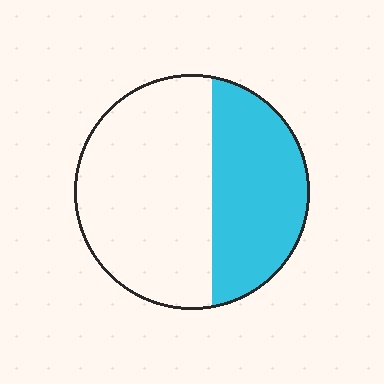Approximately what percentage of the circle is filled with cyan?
Approximately 40%.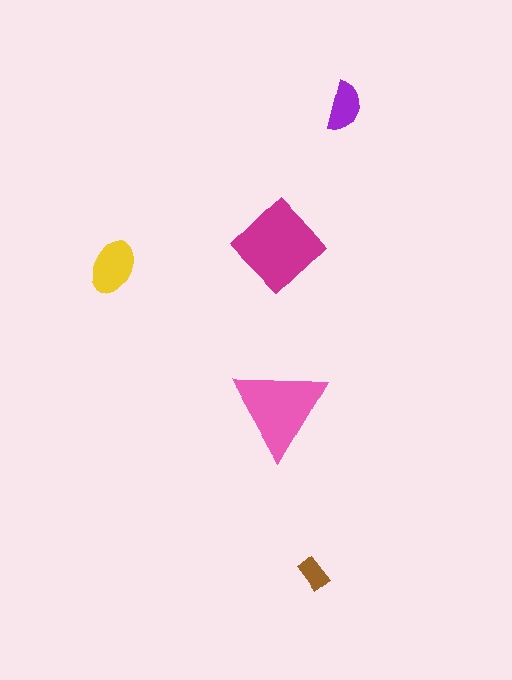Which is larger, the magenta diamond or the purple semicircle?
The magenta diamond.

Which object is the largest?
The magenta diamond.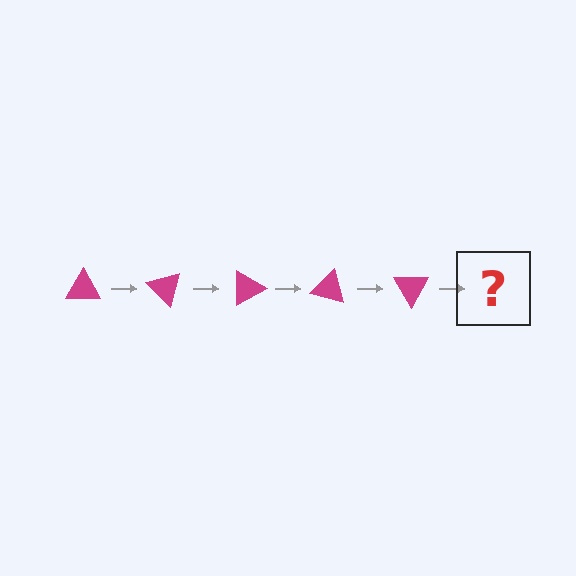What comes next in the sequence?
The next element should be a magenta triangle rotated 225 degrees.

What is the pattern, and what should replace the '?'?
The pattern is that the triangle rotates 45 degrees each step. The '?' should be a magenta triangle rotated 225 degrees.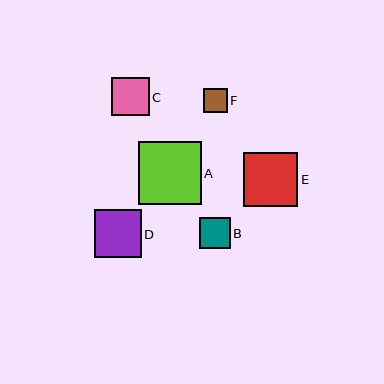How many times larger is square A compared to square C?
Square A is approximately 1.7 times the size of square C.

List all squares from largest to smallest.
From largest to smallest: A, E, D, C, B, F.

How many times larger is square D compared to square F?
Square D is approximately 2.0 times the size of square F.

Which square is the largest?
Square A is the largest with a size of approximately 63 pixels.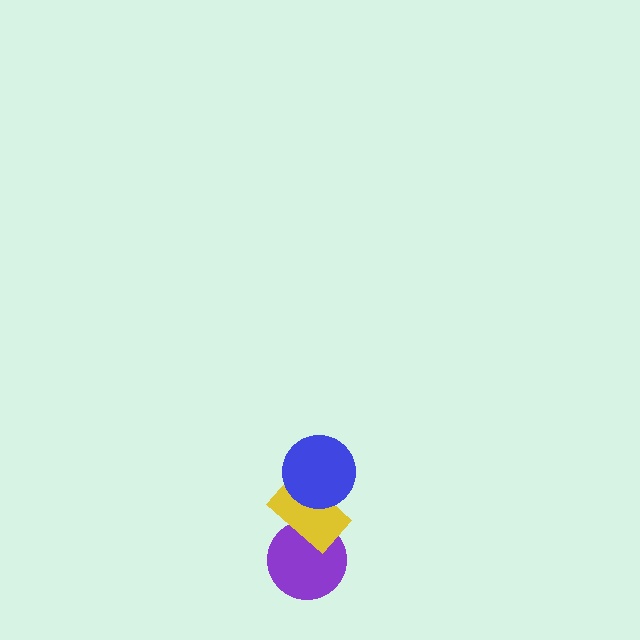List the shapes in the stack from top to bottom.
From top to bottom: the blue circle, the yellow rectangle, the purple circle.